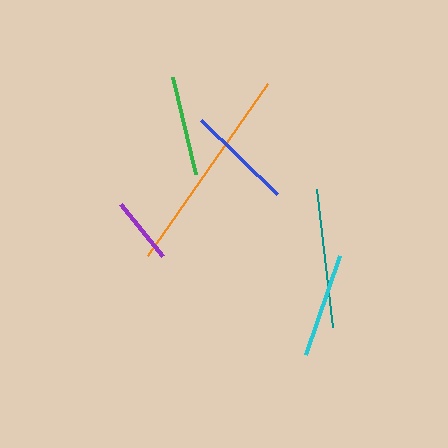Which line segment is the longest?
The orange line is the longest at approximately 209 pixels.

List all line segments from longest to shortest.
From longest to shortest: orange, teal, blue, cyan, green, purple.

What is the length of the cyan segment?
The cyan segment is approximately 105 pixels long.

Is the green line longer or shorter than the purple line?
The green line is longer than the purple line.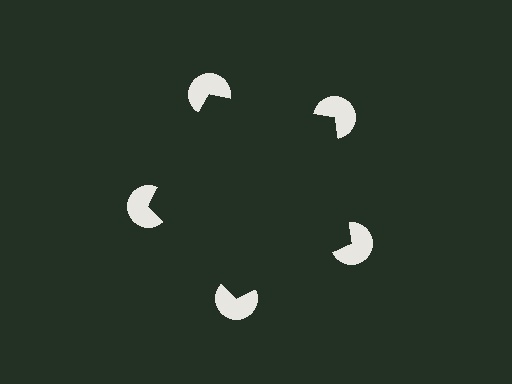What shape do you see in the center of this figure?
An illusory pentagon — its edges are inferred from the aligned wedge cuts in the pac-man discs, not physically drawn.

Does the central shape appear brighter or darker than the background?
It typically appears slightly darker than the background, even though no actual brightness change is drawn.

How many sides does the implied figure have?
5 sides.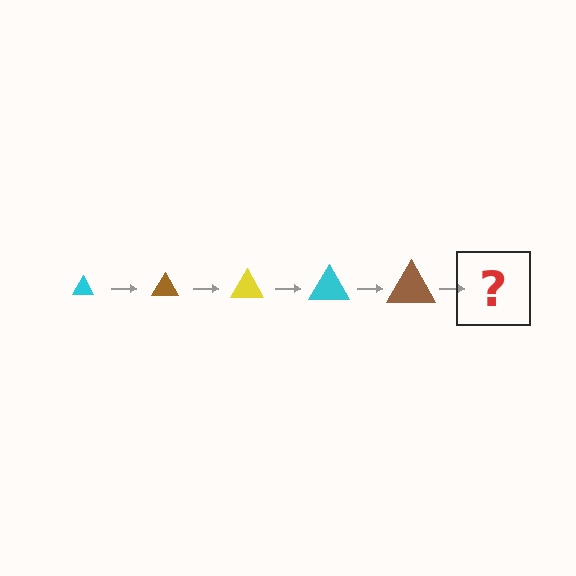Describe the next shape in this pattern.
It should be a yellow triangle, larger than the previous one.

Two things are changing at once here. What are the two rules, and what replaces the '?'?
The two rules are that the triangle grows larger each step and the color cycles through cyan, brown, and yellow. The '?' should be a yellow triangle, larger than the previous one.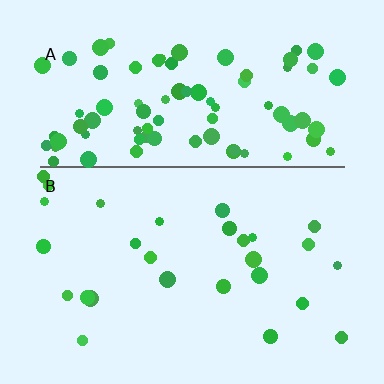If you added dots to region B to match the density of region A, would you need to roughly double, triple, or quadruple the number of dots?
Approximately triple.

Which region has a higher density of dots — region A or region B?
A (the top).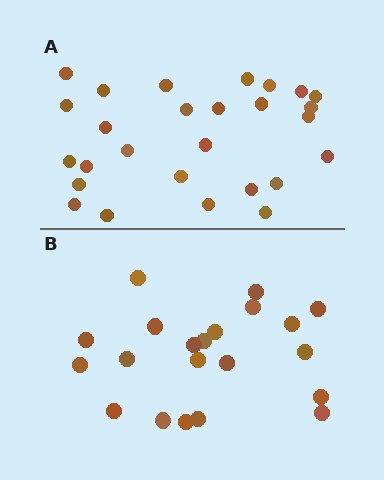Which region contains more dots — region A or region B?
Region A (the top region) has more dots.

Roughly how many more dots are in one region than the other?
Region A has about 6 more dots than region B.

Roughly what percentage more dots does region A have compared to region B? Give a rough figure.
About 30% more.